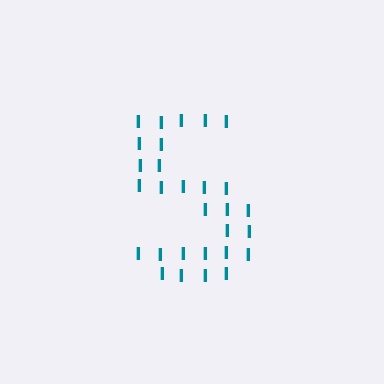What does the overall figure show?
The overall figure shows the letter S.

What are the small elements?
The small elements are letter I's.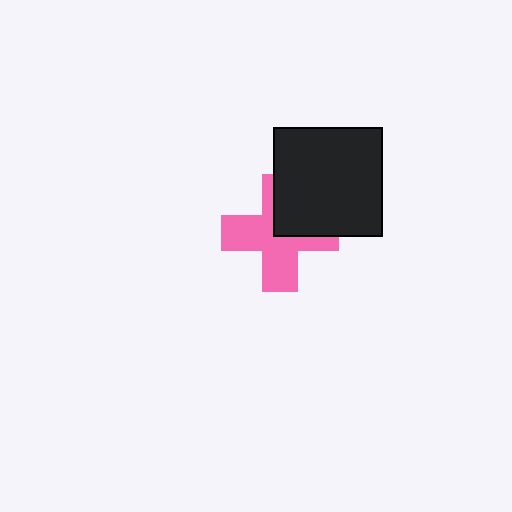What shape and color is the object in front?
The object in front is a black square.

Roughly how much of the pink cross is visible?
Most of it is visible (roughly 66%).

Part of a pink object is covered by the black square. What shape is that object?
It is a cross.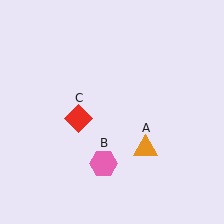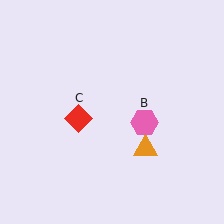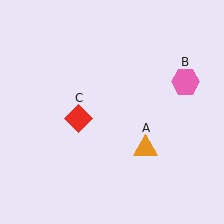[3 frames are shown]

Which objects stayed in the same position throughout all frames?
Orange triangle (object A) and red diamond (object C) remained stationary.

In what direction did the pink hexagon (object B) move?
The pink hexagon (object B) moved up and to the right.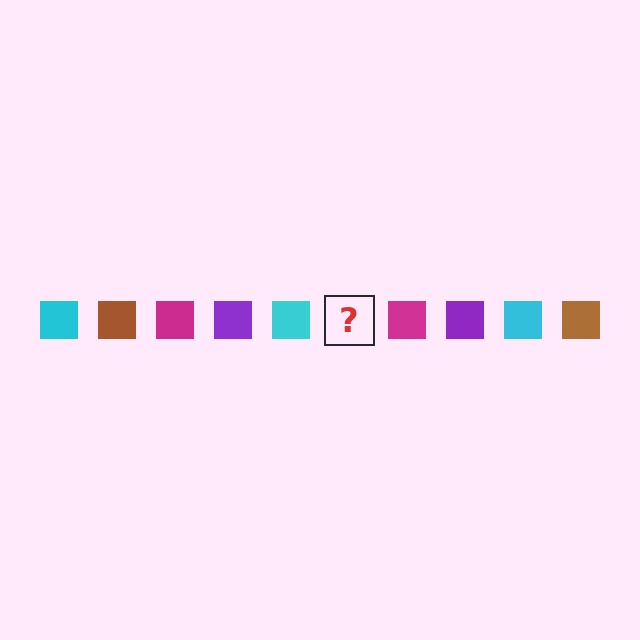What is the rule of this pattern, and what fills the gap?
The rule is that the pattern cycles through cyan, brown, magenta, purple squares. The gap should be filled with a brown square.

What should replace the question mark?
The question mark should be replaced with a brown square.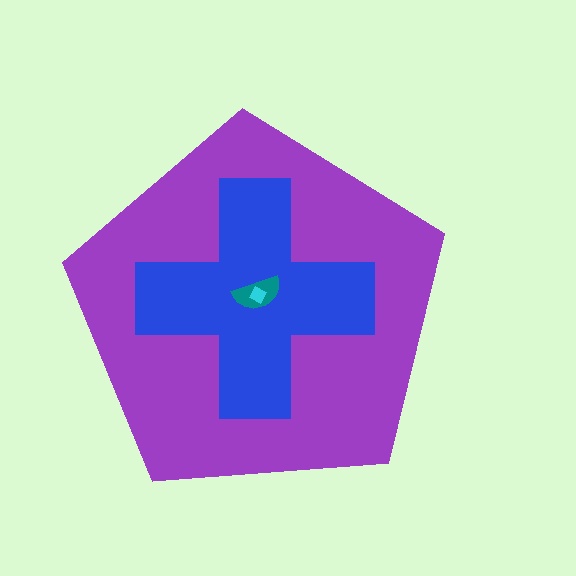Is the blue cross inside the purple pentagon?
Yes.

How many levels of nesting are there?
4.